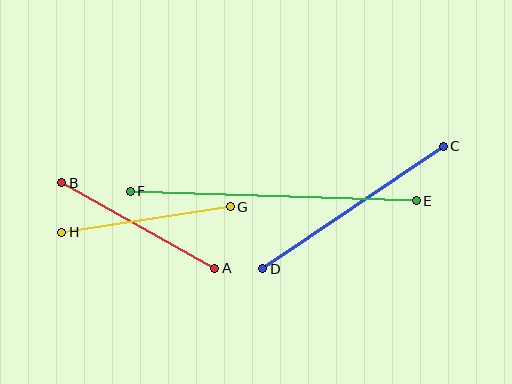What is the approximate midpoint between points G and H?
The midpoint is at approximately (146, 219) pixels.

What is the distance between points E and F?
The distance is approximately 286 pixels.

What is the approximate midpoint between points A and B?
The midpoint is at approximately (138, 225) pixels.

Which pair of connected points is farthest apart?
Points E and F are farthest apart.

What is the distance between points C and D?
The distance is approximately 218 pixels.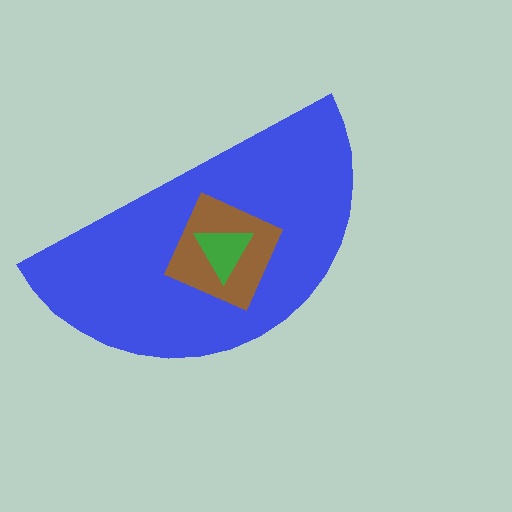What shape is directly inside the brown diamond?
The green triangle.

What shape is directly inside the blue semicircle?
The brown diamond.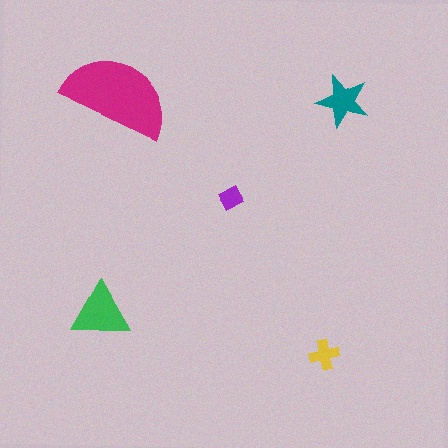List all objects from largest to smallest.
The magenta semicircle, the green triangle, the teal star, the yellow cross, the purple diamond.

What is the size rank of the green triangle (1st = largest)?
2nd.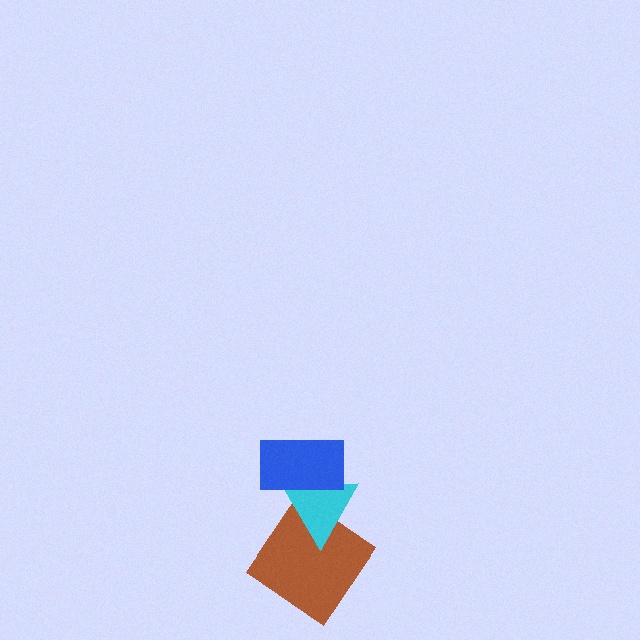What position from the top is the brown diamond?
The brown diamond is 3rd from the top.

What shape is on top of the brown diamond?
The cyan triangle is on top of the brown diamond.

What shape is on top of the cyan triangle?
The blue rectangle is on top of the cyan triangle.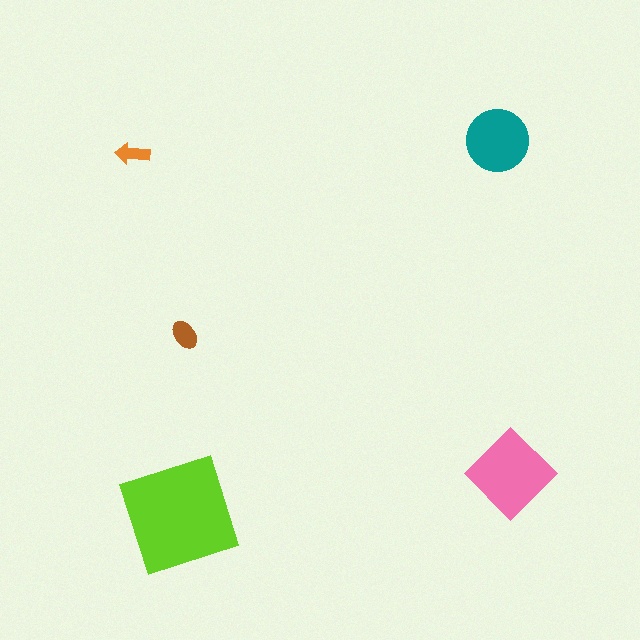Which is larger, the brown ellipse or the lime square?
The lime square.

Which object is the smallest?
The orange arrow.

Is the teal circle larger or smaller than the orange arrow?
Larger.